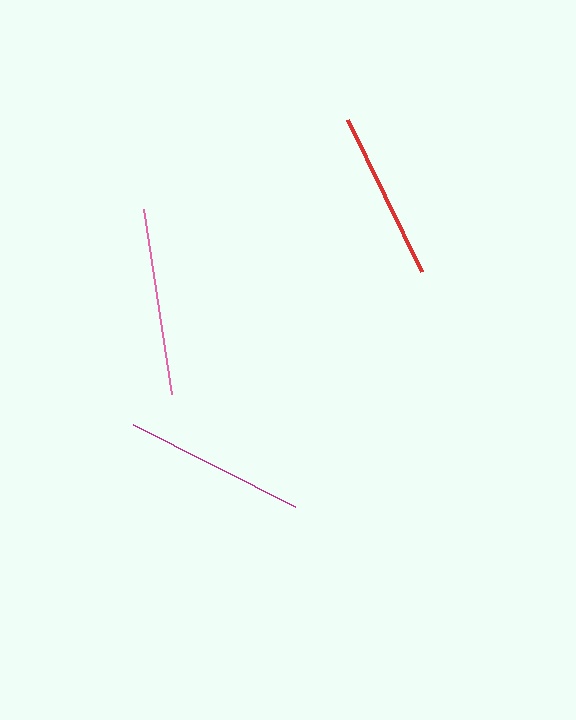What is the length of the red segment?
The red segment is approximately 170 pixels long.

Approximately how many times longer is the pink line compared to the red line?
The pink line is approximately 1.1 times the length of the red line.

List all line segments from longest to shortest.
From longest to shortest: pink, magenta, red.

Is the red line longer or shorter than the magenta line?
The magenta line is longer than the red line.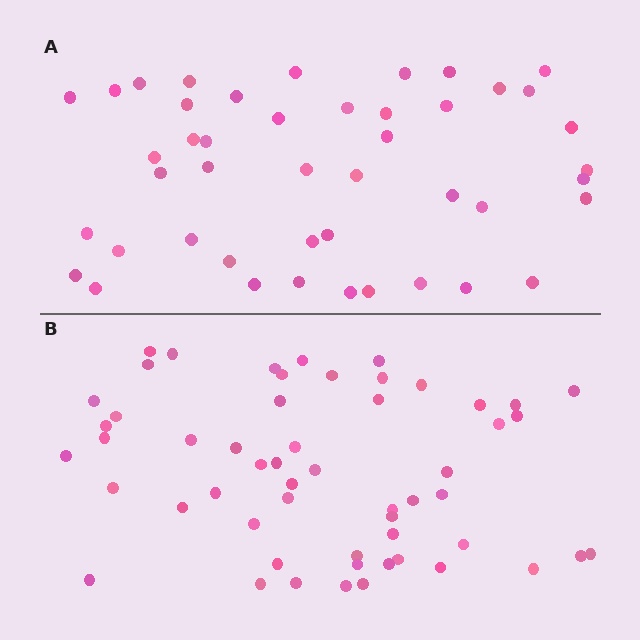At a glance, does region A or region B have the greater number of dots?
Region B (the bottom region) has more dots.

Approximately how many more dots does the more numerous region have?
Region B has roughly 10 or so more dots than region A.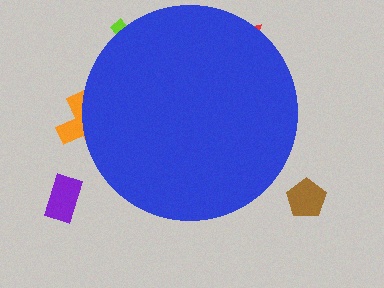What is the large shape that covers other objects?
A blue circle.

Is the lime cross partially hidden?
Yes, the lime cross is partially hidden behind the blue circle.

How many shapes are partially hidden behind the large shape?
3 shapes are partially hidden.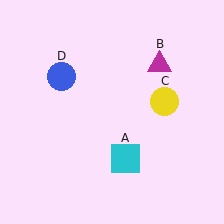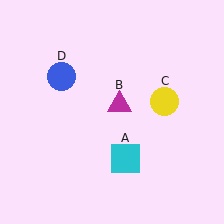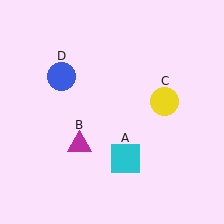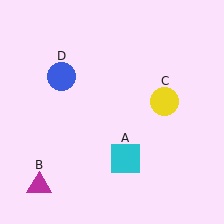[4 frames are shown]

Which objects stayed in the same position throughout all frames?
Cyan square (object A) and yellow circle (object C) and blue circle (object D) remained stationary.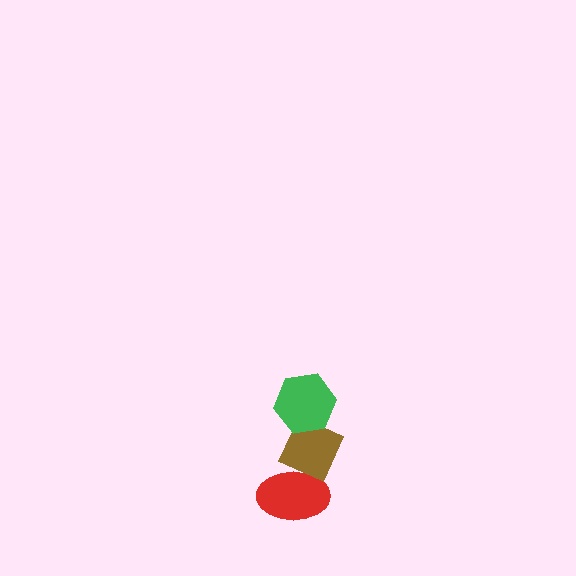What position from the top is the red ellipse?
The red ellipse is 3rd from the top.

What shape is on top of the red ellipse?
The brown diamond is on top of the red ellipse.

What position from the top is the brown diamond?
The brown diamond is 2nd from the top.